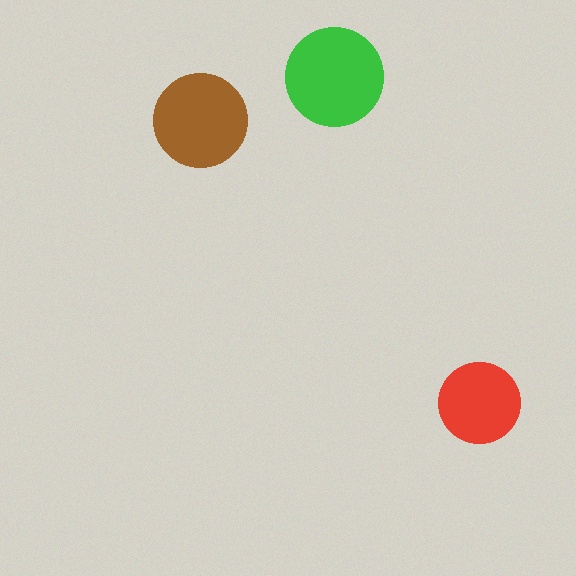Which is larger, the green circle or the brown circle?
The green one.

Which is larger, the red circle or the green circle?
The green one.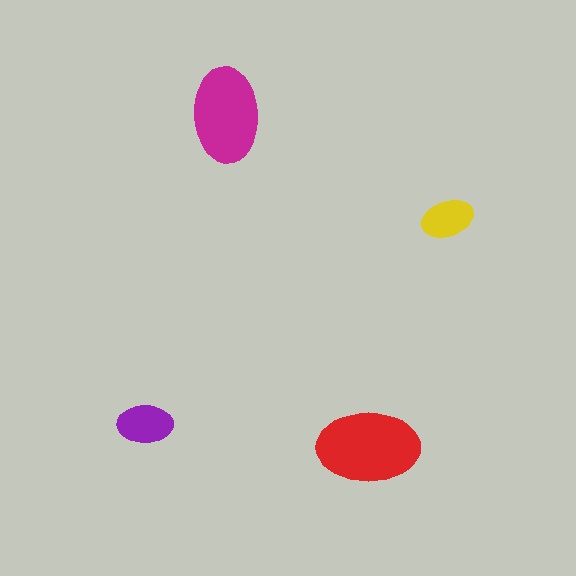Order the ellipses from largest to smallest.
the red one, the magenta one, the purple one, the yellow one.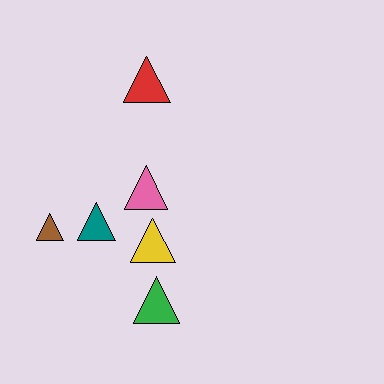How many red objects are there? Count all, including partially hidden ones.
There is 1 red object.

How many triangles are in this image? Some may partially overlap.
There are 6 triangles.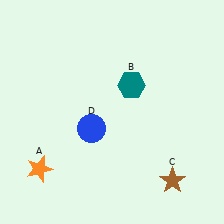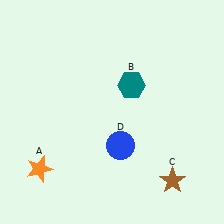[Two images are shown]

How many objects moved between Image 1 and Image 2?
1 object moved between the two images.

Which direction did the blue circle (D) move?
The blue circle (D) moved right.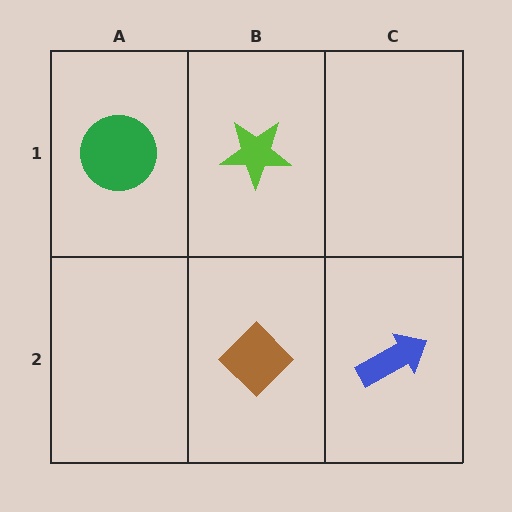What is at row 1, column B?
A lime star.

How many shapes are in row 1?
2 shapes.